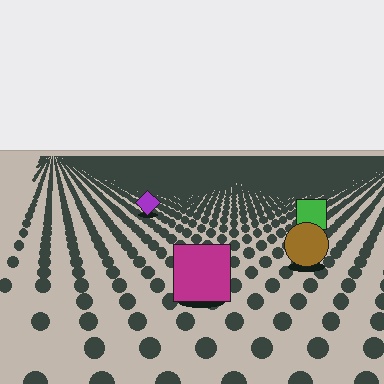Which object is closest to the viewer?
The magenta square is closest. The texture marks near it are larger and more spread out.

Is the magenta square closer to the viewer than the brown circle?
Yes. The magenta square is closer — you can tell from the texture gradient: the ground texture is coarser near it.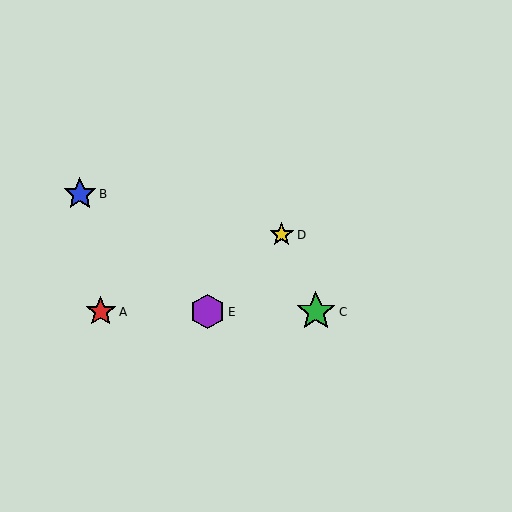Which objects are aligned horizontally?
Objects A, C, E are aligned horizontally.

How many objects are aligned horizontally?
3 objects (A, C, E) are aligned horizontally.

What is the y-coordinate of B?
Object B is at y≈194.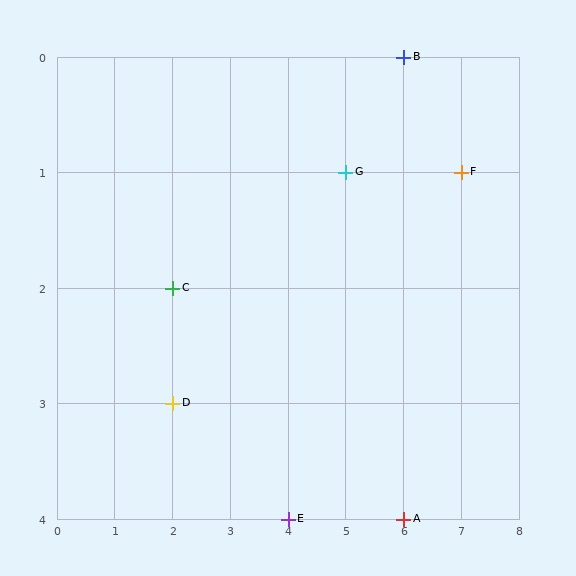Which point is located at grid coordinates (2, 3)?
Point D is at (2, 3).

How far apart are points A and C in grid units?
Points A and C are 4 columns and 2 rows apart (about 4.5 grid units diagonally).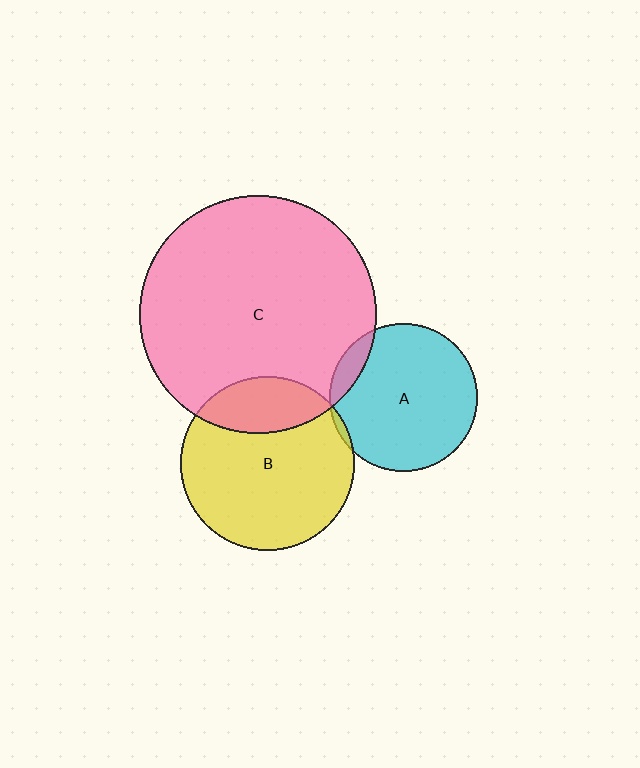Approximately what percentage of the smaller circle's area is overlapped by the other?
Approximately 5%.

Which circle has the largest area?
Circle C (pink).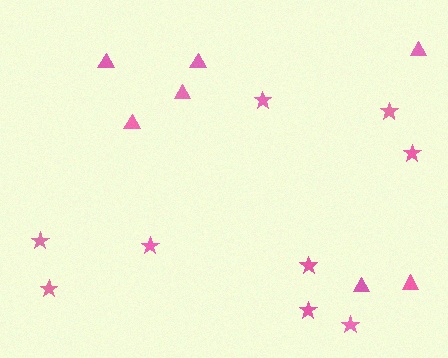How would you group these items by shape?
There are 2 groups: one group of stars (9) and one group of triangles (7).